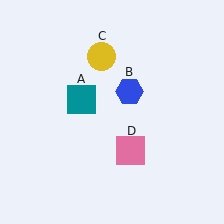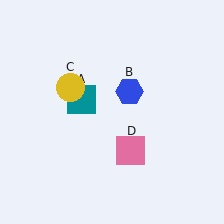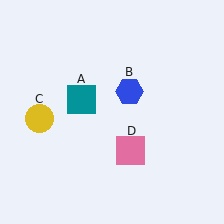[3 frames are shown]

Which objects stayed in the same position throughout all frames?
Teal square (object A) and blue hexagon (object B) and pink square (object D) remained stationary.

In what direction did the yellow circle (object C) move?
The yellow circle (object C) moved down and to the left.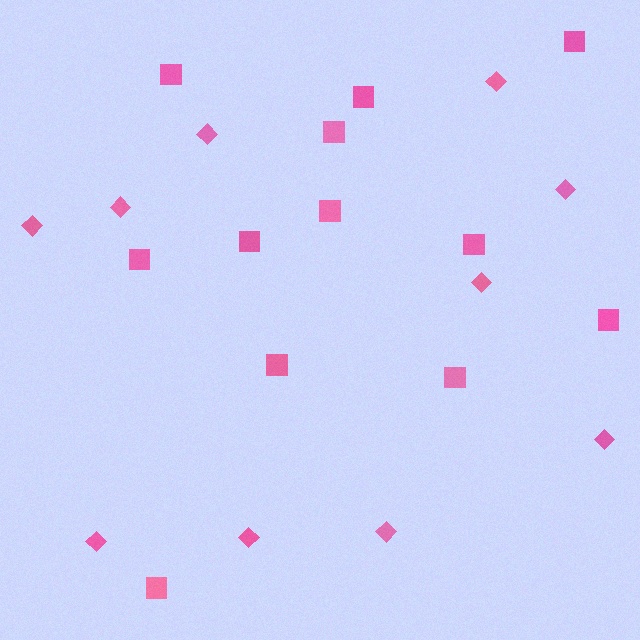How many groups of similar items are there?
There are 2 groups: one group of diamonds (10) and one group of squares (12).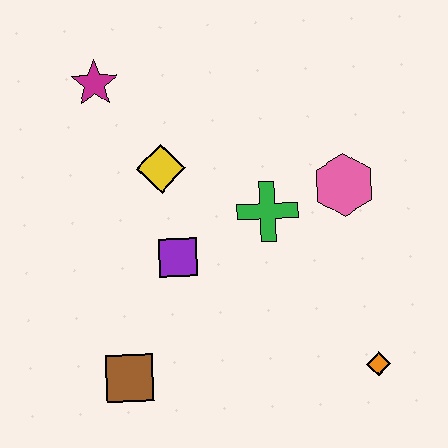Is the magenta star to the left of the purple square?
Yes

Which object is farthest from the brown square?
The magenta star is farthest from the brown square.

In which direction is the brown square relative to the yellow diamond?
The brown square is below the yellow diamond.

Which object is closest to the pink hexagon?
The green cross is closest to the pink hexagon.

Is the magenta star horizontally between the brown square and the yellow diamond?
No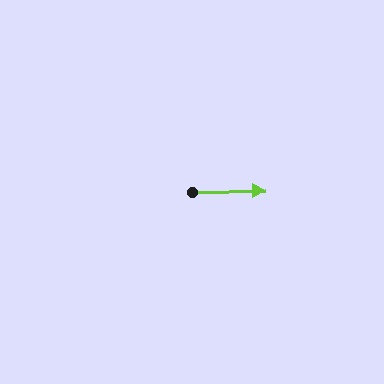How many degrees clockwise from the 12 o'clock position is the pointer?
Approximately 89 degrees.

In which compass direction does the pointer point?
East.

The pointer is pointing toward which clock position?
Roughly 3 o'clock.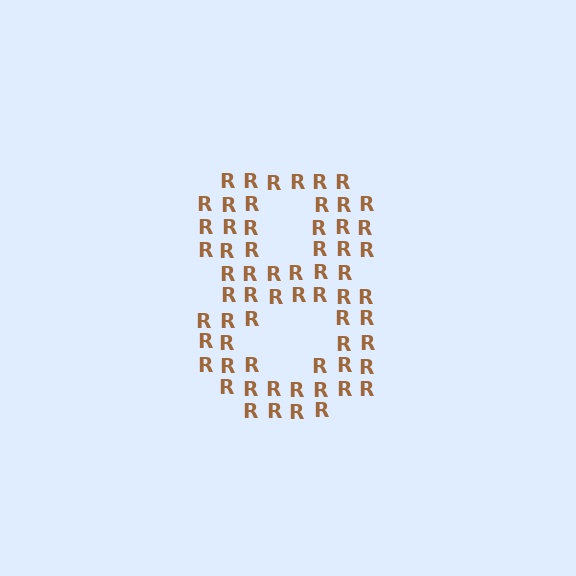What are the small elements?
The small elements are letter R's.